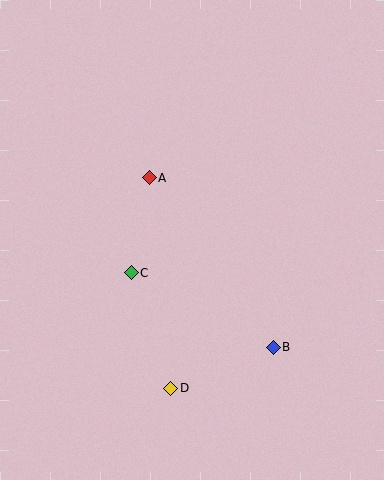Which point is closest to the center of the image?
Point C at (131, 273) is closest to the center.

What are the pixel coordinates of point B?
Point B is at (273, 347).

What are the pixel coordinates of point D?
Point D is at (171, 388).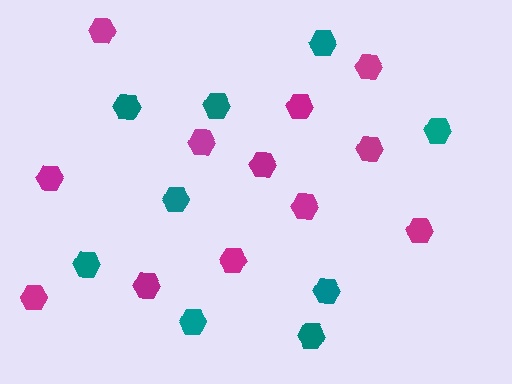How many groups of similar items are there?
There are 2 groups: one group of teal hexagons (9) and one group of magenta hexagons (12).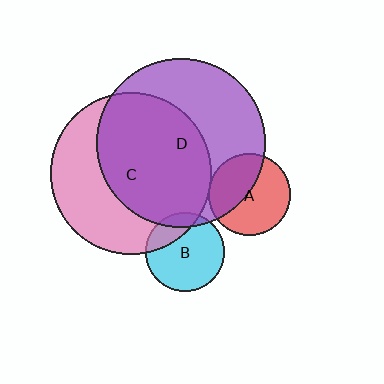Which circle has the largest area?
Circle D (purple).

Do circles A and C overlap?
Yes.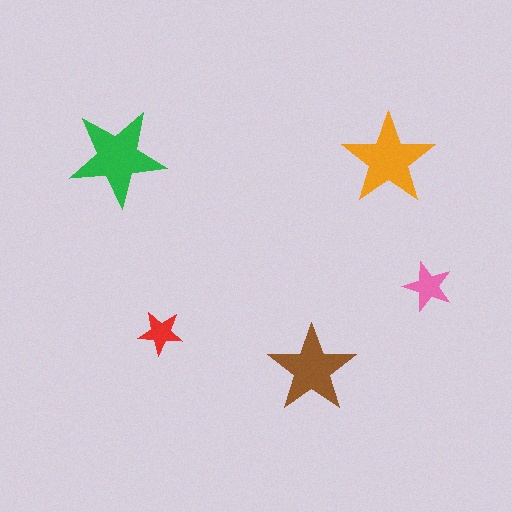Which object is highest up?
The green star is topmost.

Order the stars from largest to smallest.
the green one, the orange one, the brown one, the pink one, the red one.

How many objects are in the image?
There are 5 objects in the image.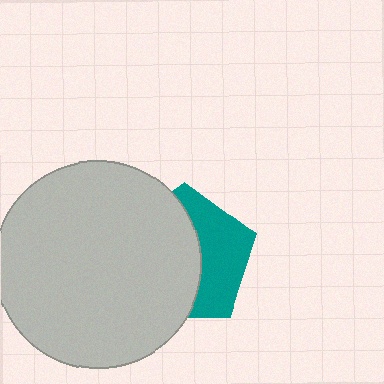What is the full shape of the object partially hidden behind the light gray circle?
The partially hidden object is a teal pentagon.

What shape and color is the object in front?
The object in front is a light gray circle.